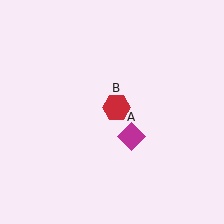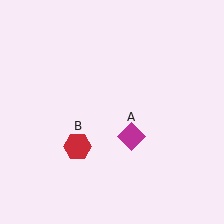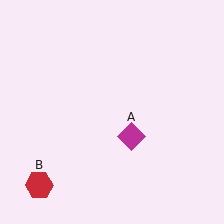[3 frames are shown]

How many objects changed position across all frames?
1 object changed position: red hexagon (object B).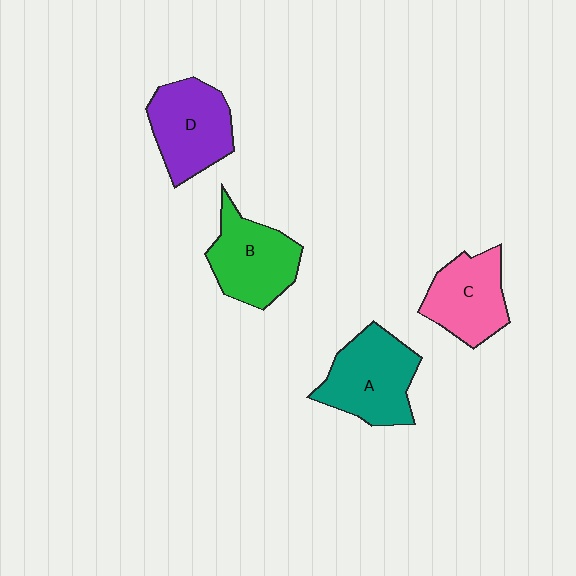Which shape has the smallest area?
Shape C (pink).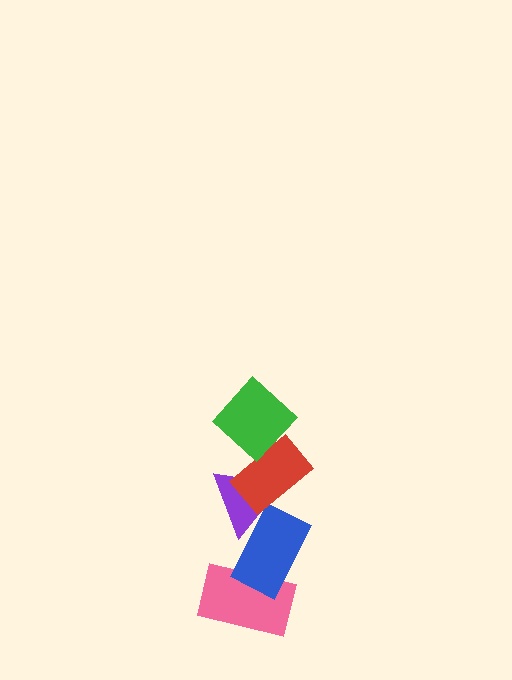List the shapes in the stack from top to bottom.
From top to bottom: the green diamond, the red rectangle, the purple triangle, the blue rectangle, the pink rectangle.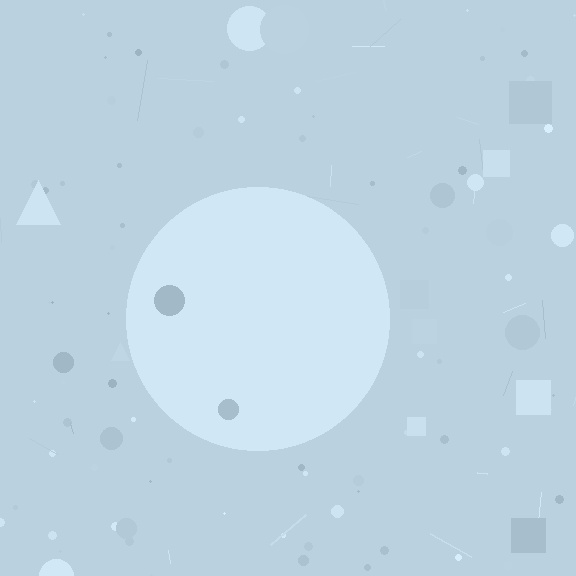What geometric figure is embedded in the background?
A circle is embedded in the background.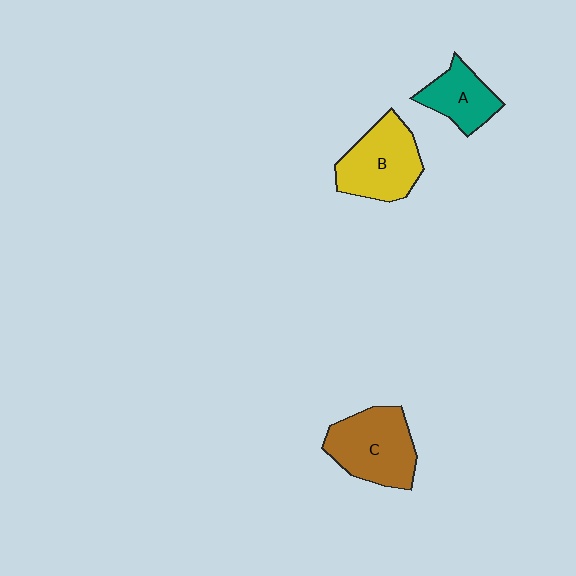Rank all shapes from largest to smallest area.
From largest to smallest: C (brown), B (yellow), A (teal).